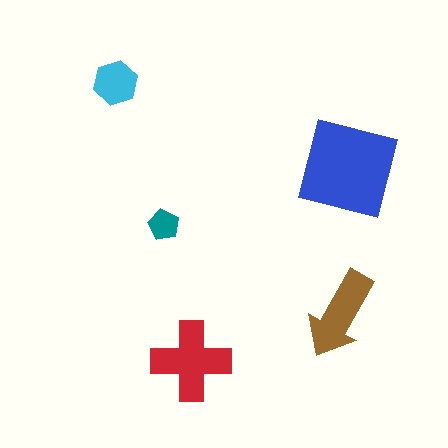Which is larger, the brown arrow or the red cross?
The red cross.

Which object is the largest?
The blue square.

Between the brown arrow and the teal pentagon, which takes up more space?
The brown arrow.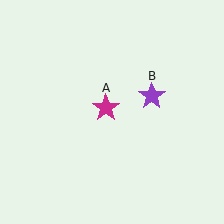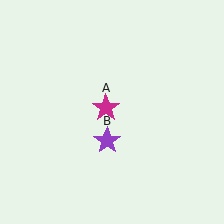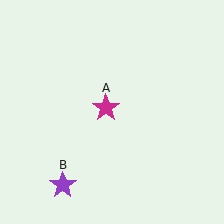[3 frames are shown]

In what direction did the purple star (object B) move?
The purple star (object B) moved down and to the left.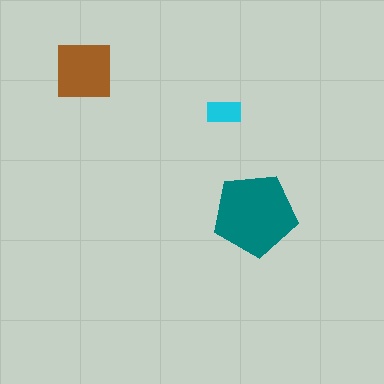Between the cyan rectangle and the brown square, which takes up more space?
The brown square.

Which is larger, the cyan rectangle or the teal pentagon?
The teal pentagon.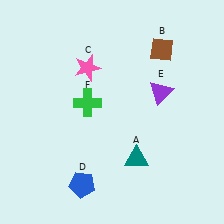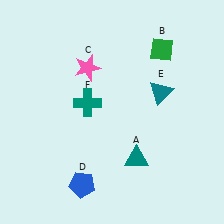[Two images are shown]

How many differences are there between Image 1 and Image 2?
There are 3 differences between the two images.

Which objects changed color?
B changed from brown to green. E changed from purple to teal. F changed from green to teal.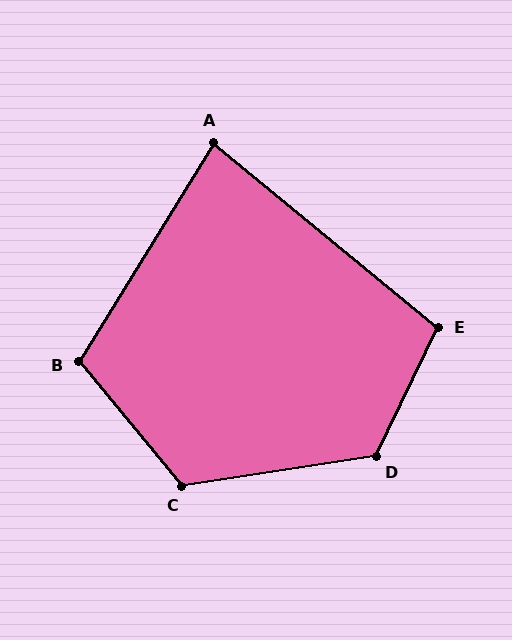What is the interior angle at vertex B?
Approximately 109 degrees (obtuse).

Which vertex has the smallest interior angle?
A, at approximately 82 degrees.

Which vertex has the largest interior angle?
D, at approximately 124 degrees.